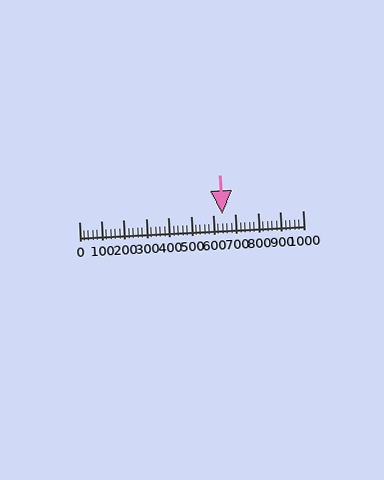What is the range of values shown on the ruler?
The ruler shows values from 0 to 1000.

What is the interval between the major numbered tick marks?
The major tick marks are spaced 100 units apart.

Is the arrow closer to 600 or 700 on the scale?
The arrow is closer to 600.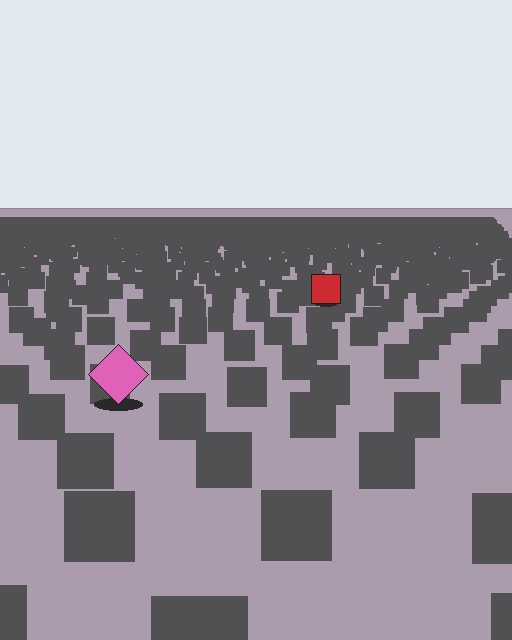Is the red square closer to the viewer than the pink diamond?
No. The pink diamond is closer — you can tell from the texture gradient: the ground texture is coarser near it.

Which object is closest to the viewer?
The pink diamond is closest. The texture marks near it are larger and more spread out.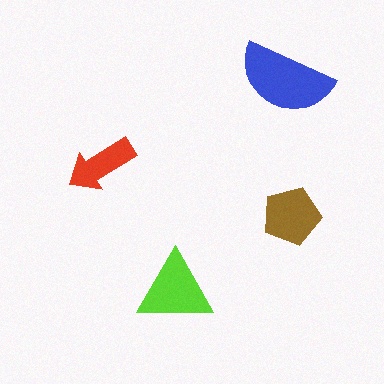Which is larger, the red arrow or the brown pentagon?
The brown pentagon.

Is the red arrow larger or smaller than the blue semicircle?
Smaller.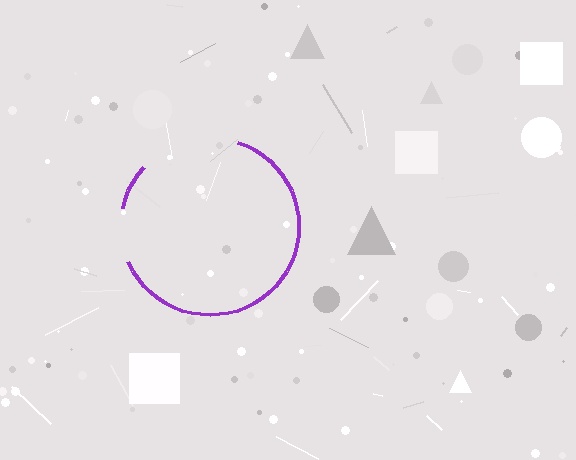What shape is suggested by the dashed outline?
The dashed outline suggests a circle.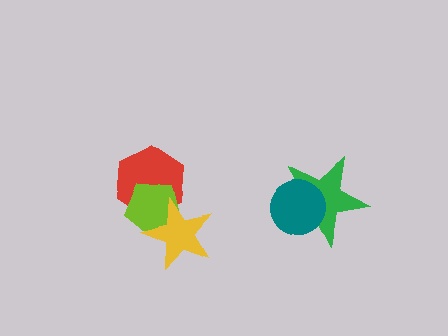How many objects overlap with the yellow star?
2 objects overlap with the yellow star.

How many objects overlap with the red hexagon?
2 objects overlap with the red hexagon.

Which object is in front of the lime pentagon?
The yellow star is in front of the lime pentagon.